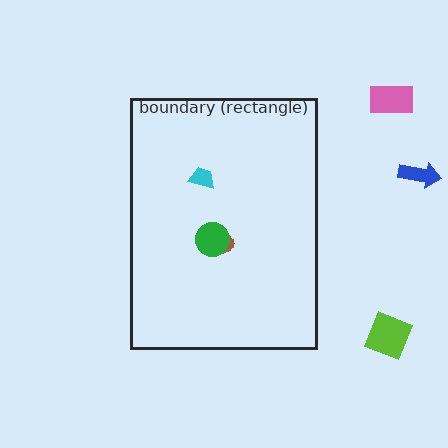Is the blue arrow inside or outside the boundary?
Outside.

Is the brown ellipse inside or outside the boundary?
Inside.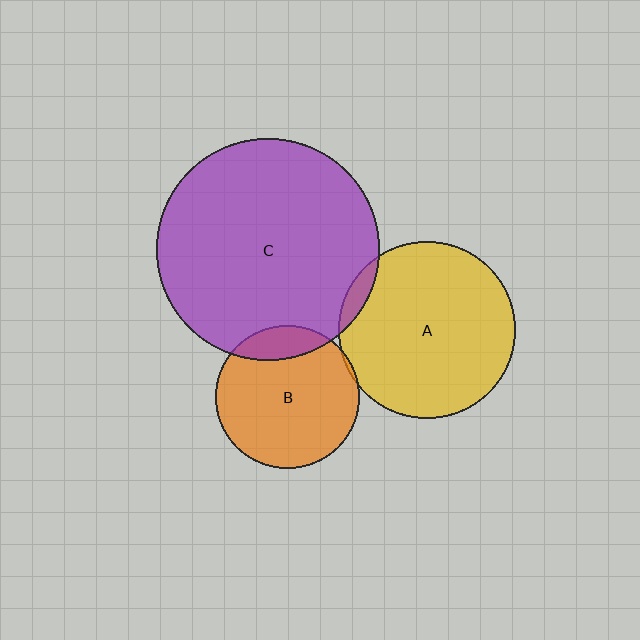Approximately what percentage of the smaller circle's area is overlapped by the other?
Approximately 5%.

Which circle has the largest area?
Circle C (purple).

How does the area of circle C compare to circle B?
Approximately 2.4 times.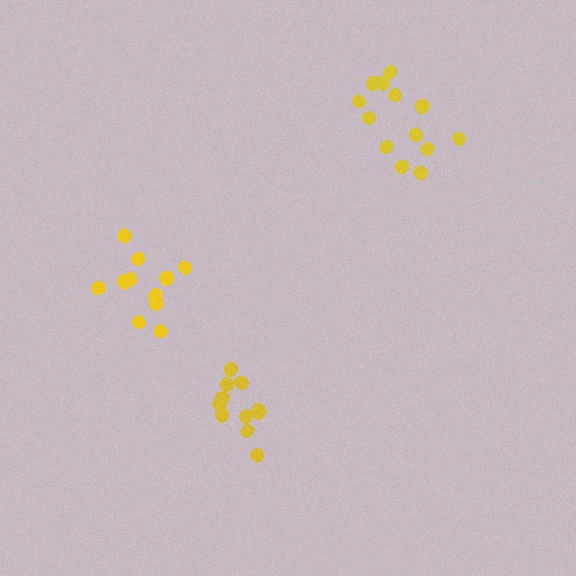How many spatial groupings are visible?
There are 3 spatial groupings.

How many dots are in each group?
Group 1: 13 dots, Group 2: 11 dots, Group 3: 12 dots (36 total).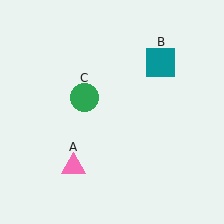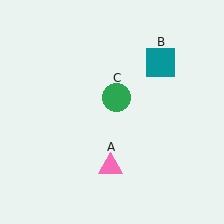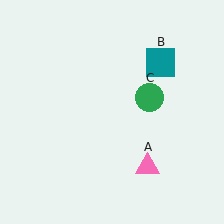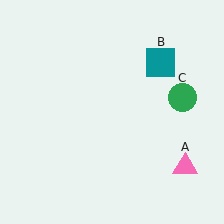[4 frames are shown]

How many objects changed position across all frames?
2 objects changed position: pink triangle (object A), green circle (object C).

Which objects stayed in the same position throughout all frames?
Teal square (object B) remained stationary.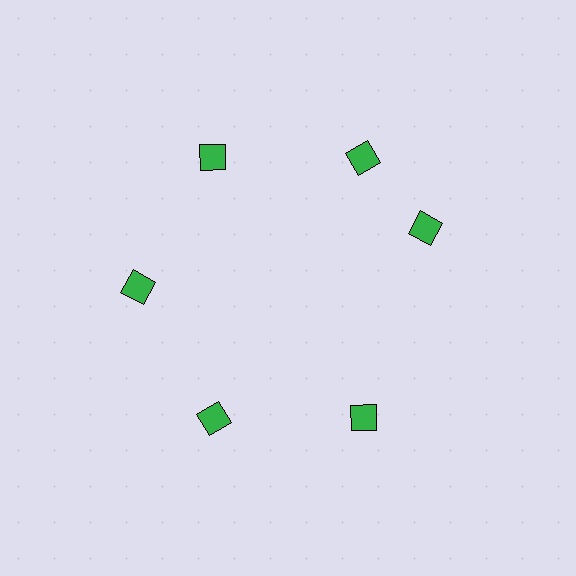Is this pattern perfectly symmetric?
No. The 6 green squares are arranged in a ring, but one element near the 3 o'clock position is rotated out of alignment along the ring, breaking the 6-fold rotational symmetry.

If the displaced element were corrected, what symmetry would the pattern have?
It would have 6-fold rotational symmetry — the pattern would map onto itself every 60 degrees.